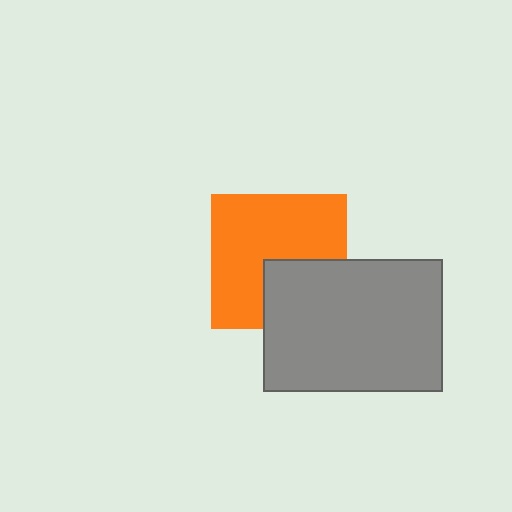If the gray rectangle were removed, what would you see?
You would see the complete orange square.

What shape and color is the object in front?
The object in front is a gray rectangle.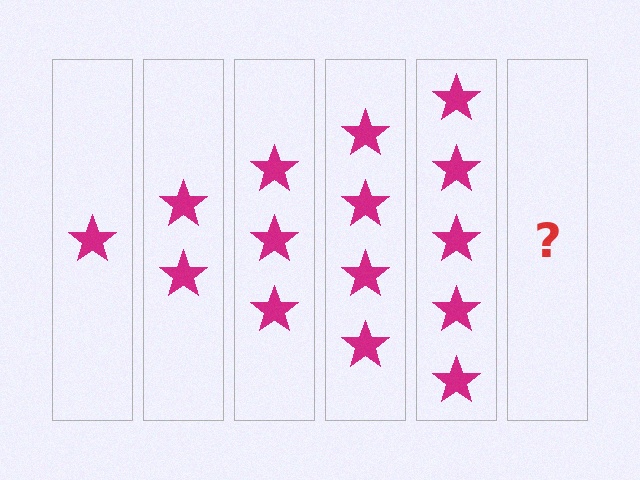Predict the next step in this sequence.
The next step is 6 stars.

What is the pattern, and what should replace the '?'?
The pattern is that each step adds one more star. The '?' should be 6 stars.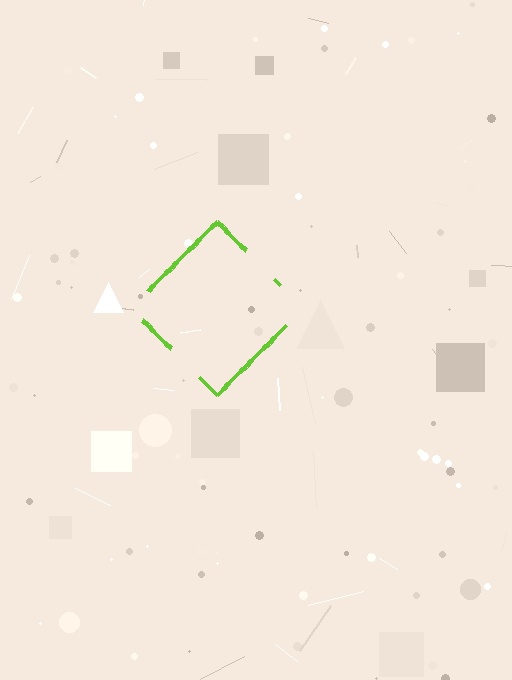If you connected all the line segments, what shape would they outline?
They would outline a diamond.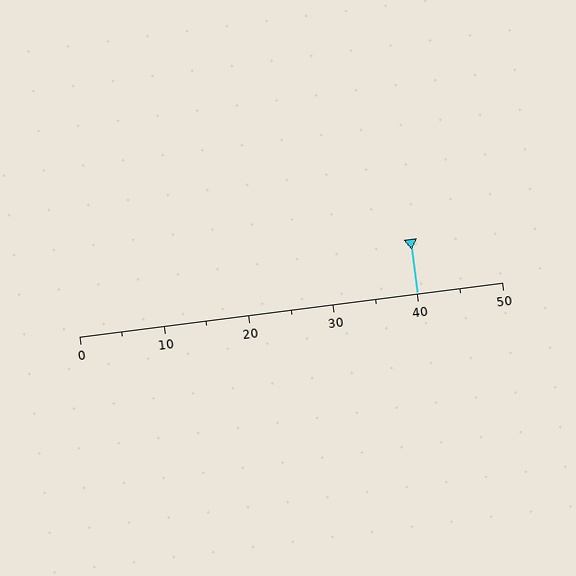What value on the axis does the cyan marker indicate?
The marker indicates approximately 40.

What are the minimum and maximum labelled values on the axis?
The axis runs from 0 to 50.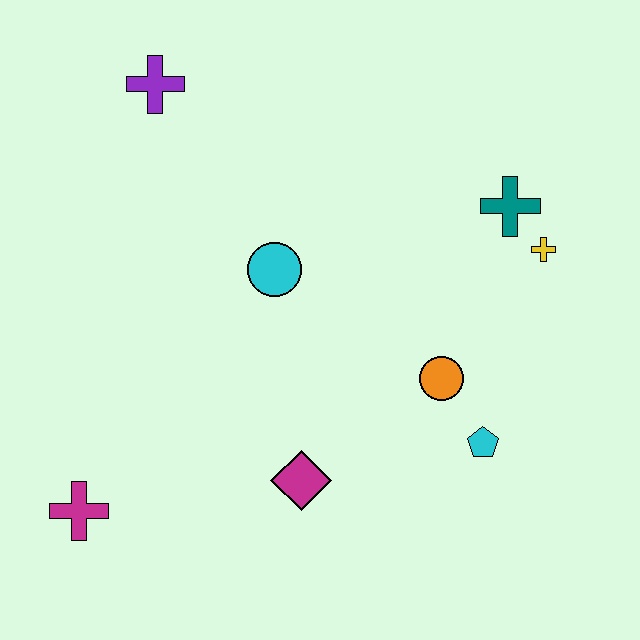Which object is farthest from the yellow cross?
The magenta cross is farthest from the yellow cross.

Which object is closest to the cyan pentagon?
The orange circle is closest to the cyan pentagon.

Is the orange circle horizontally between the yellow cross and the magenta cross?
Yes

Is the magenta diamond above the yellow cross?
No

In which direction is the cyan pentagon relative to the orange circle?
The cyan pentagon is below the orange circle.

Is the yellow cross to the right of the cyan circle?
Yes